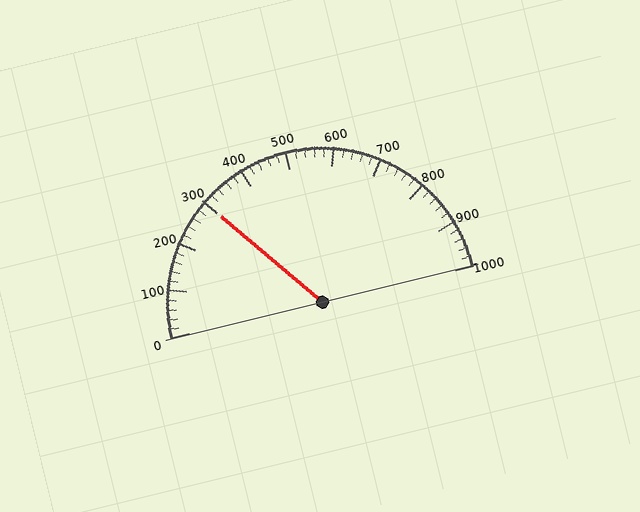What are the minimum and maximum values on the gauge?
The gauge ranges from 0 to 1000.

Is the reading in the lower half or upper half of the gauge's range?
The reading is in the lower half of the range (0 to 1000).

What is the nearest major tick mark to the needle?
The nearest major tick mark is 300.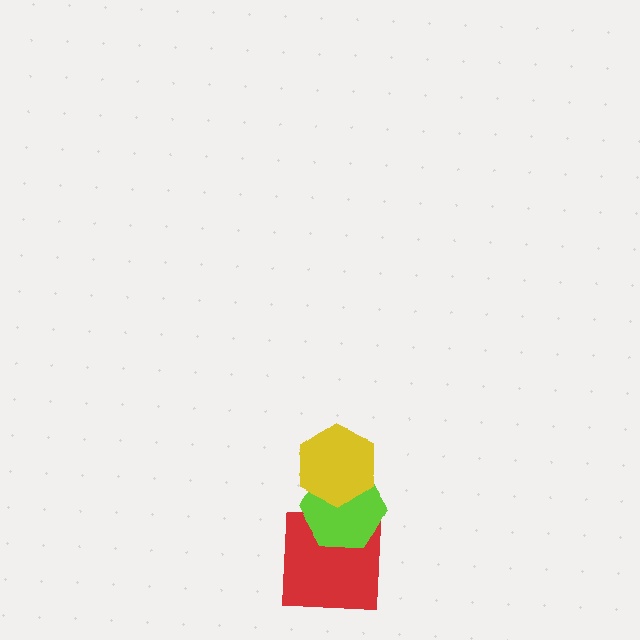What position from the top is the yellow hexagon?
The yellow hexagon is 1st from the top.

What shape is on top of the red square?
The lime hexagon is on top of the red square.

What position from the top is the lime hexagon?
The lime hexagon is 2nd from the top.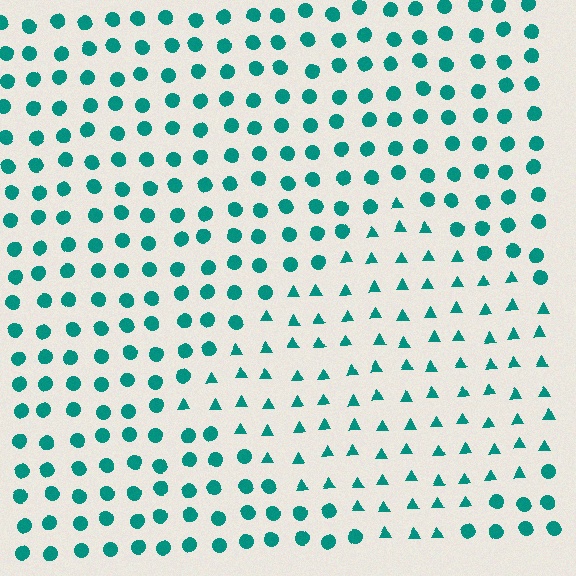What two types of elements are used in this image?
The image uses triangles inside the diamond region and circles outside it.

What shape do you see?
I see a diamond.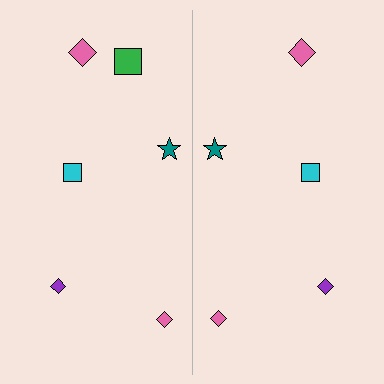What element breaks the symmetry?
A green square is missing from the right side.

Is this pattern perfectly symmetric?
No, the pattern is not perfectly symmetric. A green square is missing from the right side.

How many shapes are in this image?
There are 11 shapes in this image.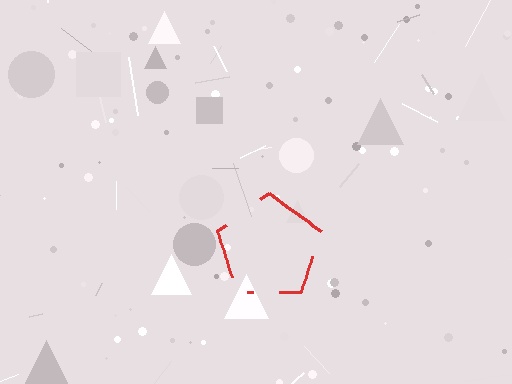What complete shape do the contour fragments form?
The contour fragments form a pentagon.